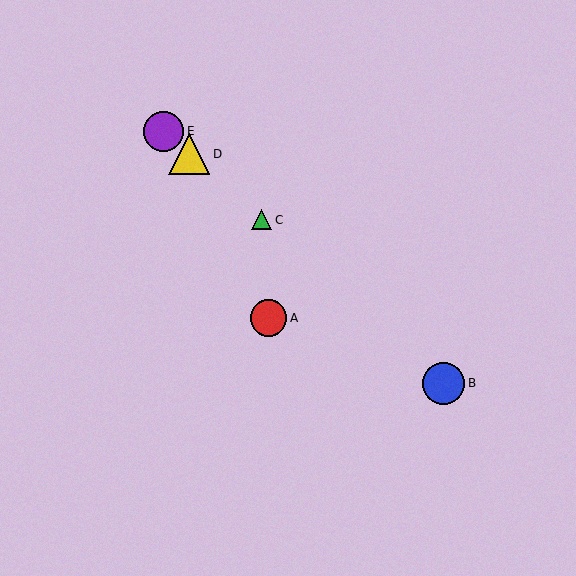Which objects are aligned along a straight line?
Objects B, C, D, E are aligned along a straight line.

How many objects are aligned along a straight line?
4 objects (B, C, D, E) are aligned along a straight line.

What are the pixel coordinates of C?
Object C is at (262, 220).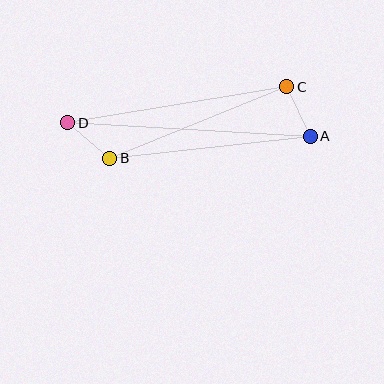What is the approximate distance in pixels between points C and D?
The distance between C and D is approximately 222 pixels.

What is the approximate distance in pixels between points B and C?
The distance between B and C is approximately 191 pixels.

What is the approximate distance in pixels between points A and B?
The distance between A and B is approximately 202 pixels.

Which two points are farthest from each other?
Points A and D are farthest from each other.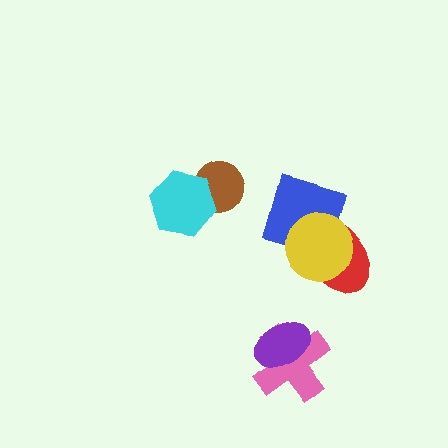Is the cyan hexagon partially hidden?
No, no other shape covers it.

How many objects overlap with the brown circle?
1 object overlaps with the brown circle.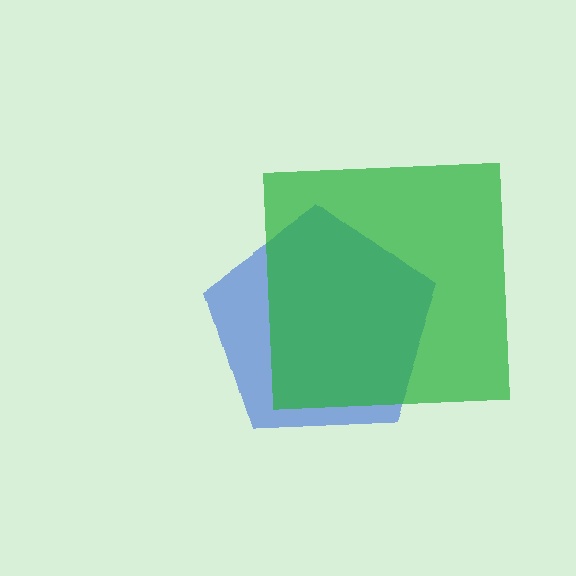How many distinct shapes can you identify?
There are 2 distinct shapes: a blue pentagon, a green square.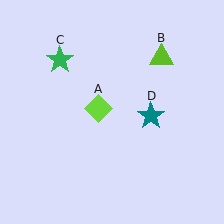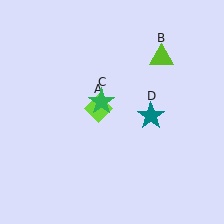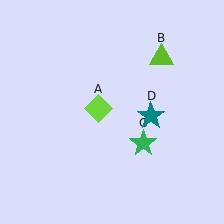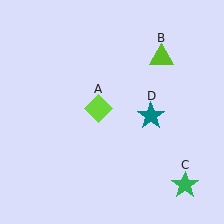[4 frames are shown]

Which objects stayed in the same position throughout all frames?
Lime diamond (object A) and lime triangle (object B) and teal star (object D) remained stationary.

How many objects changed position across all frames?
1 object changed position: green star (object C).